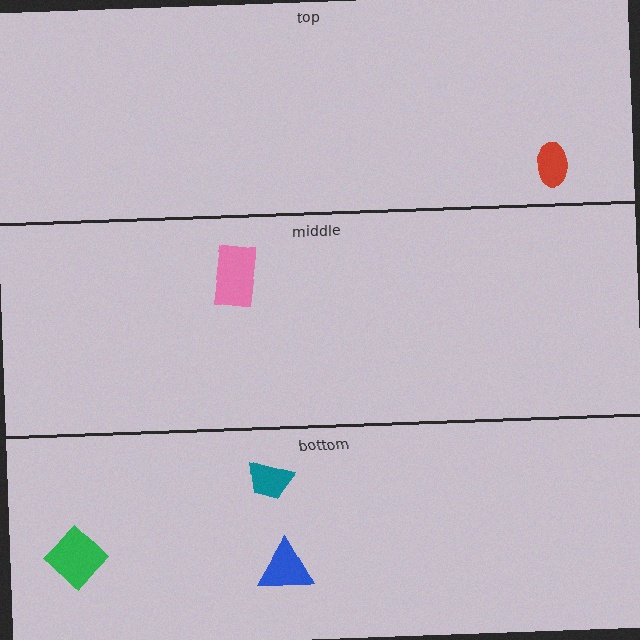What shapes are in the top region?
The red ellipse.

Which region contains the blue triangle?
The bottom region.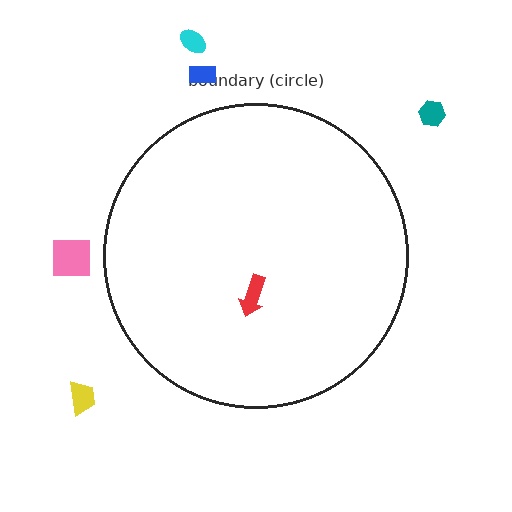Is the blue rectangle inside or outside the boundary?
Outside.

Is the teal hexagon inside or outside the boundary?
Outside.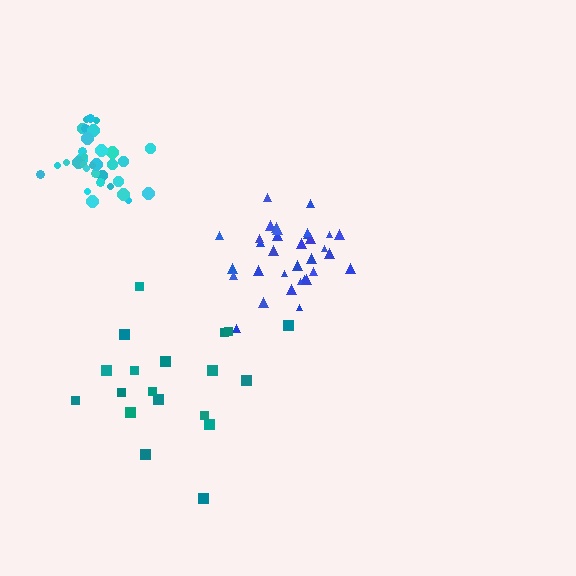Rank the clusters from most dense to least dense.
cyan, blue, teal.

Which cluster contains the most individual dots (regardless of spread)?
Cyan (34).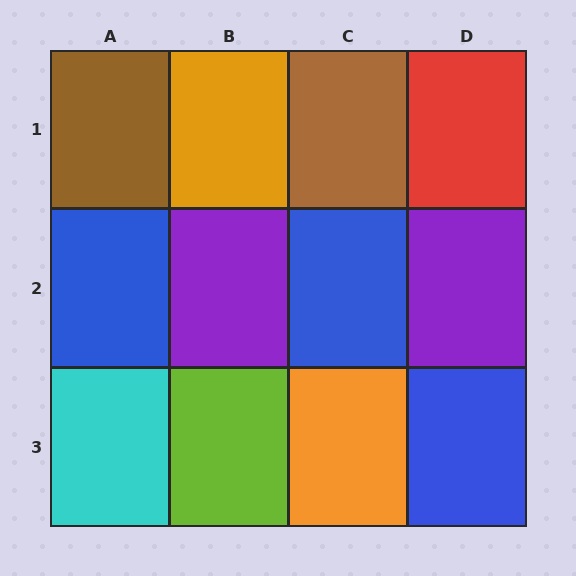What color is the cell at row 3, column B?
Lime.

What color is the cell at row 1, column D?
Red.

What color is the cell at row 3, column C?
Orange.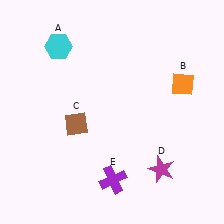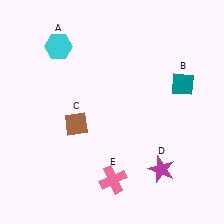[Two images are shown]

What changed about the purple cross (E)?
In Image 1, E is purple. In Image 2, it changed to pink.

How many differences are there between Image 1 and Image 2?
There are 2 differences between the two images.